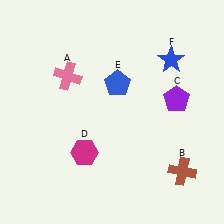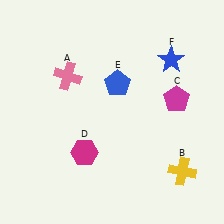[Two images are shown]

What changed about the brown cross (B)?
In Image 1, B is brown. In Image 2, it changed to yellow.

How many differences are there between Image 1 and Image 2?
There are 2 differences between the two images.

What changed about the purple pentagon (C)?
In Image 1, C is purple. In Image 2, it changed to magenta.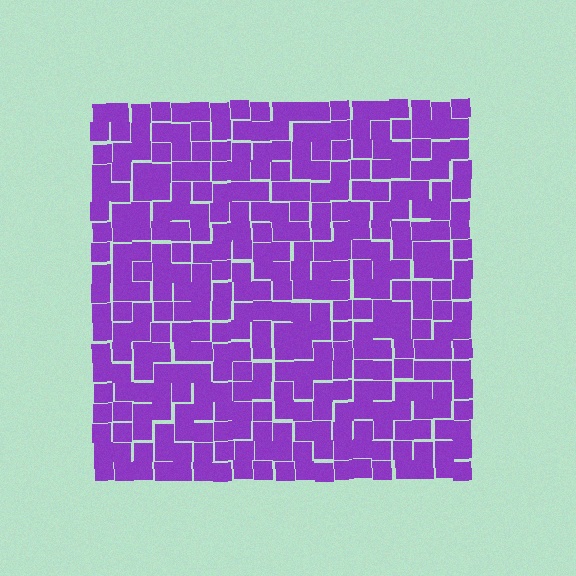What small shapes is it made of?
It is made of small squares.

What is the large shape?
The large shape is a square.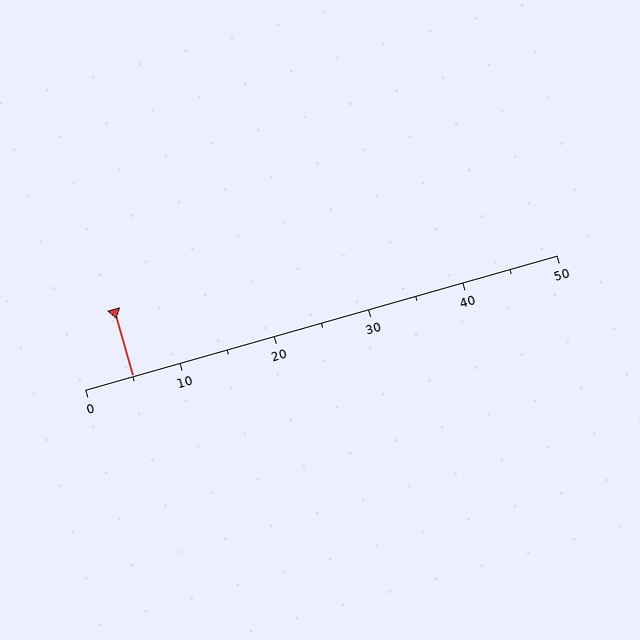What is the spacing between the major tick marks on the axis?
The major ticks are spaced 10 apart.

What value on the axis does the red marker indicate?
The marker indicates approximately 5.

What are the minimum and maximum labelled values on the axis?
The axis runs from 0 to 50.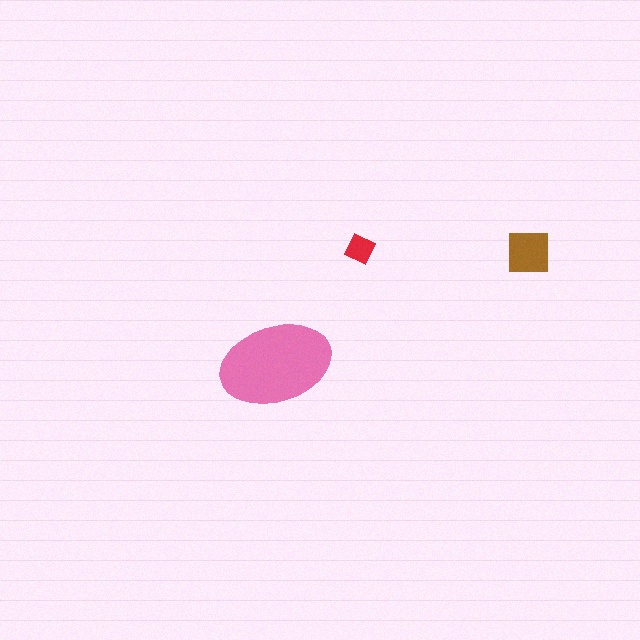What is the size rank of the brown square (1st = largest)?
2nd.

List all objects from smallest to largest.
The red diamond, the brown square, the pink ellipse.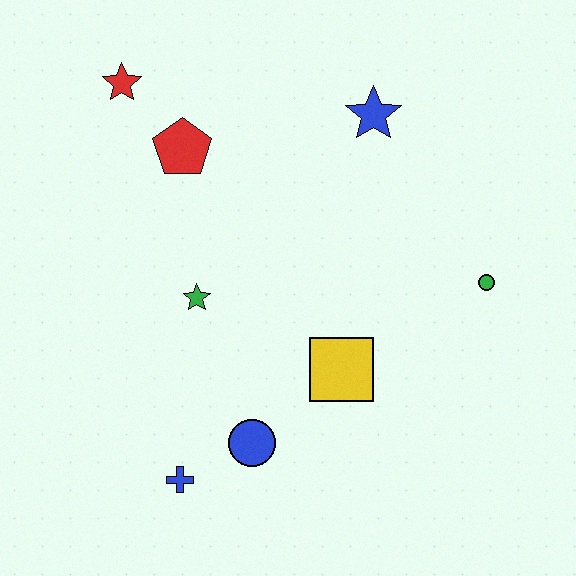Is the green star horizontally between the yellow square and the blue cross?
Yes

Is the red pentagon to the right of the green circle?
No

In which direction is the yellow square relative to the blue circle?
The yellow square is to the right of the blue circle.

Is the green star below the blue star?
Yes